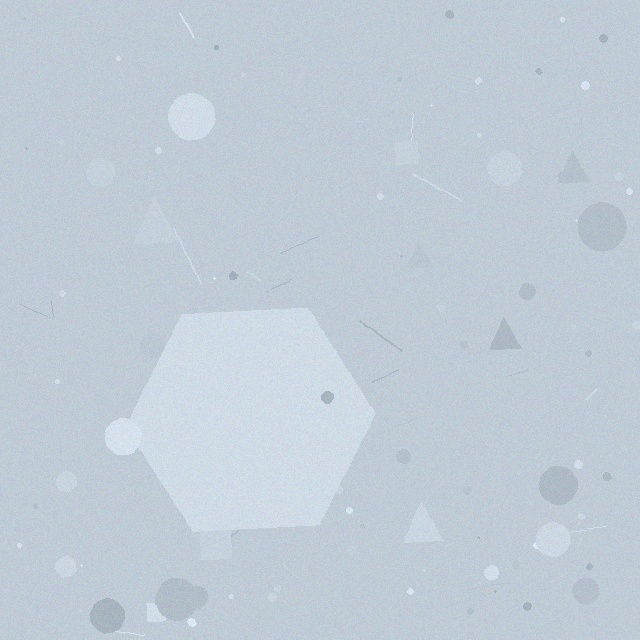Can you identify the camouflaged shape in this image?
The camouflaged shape is a hexagon.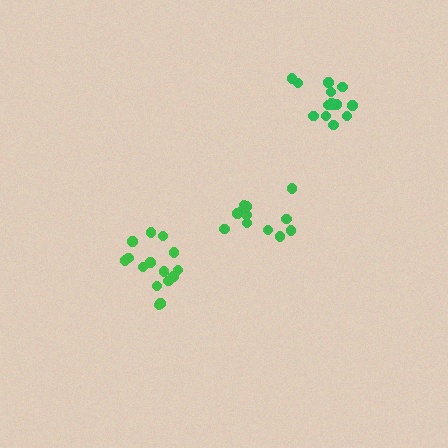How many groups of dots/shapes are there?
There are 3 groups.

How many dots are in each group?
Group 1: 12 dots, Group 2: 15 dots, Group 3: 14 dots (41 total).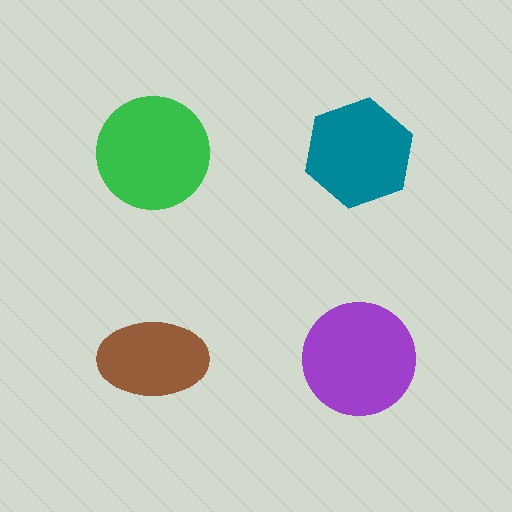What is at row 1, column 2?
A teal hexagon.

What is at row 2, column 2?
A purple circle.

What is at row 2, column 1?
A brown ellipse.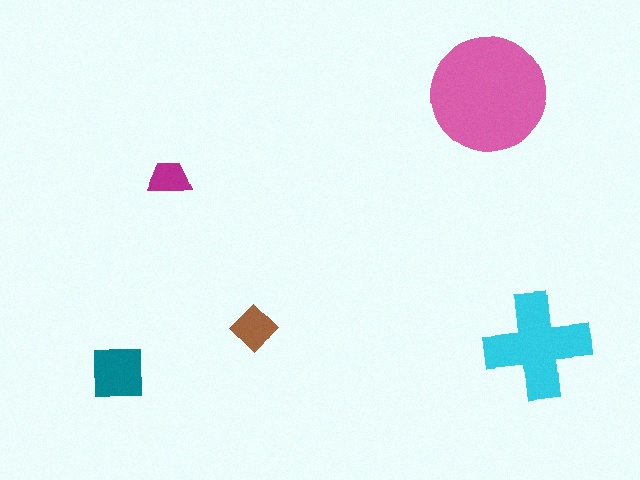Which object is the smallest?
The magenta trapezoid.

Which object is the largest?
The pink circle.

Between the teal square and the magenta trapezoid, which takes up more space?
The teal square.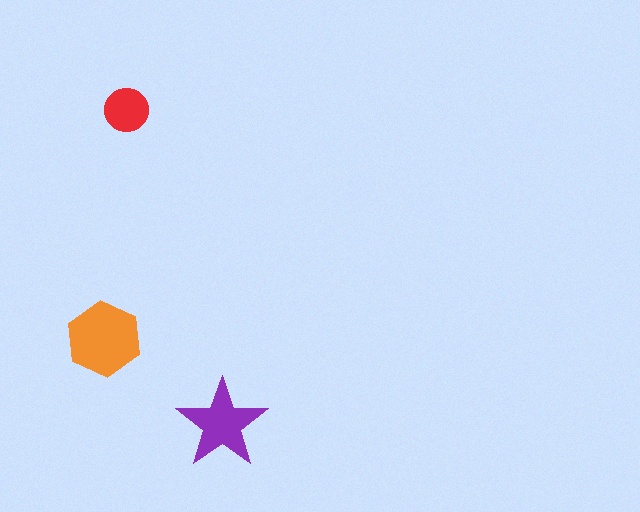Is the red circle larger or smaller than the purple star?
Smaller.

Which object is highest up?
The red circle is topmost.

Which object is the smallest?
The red circle.